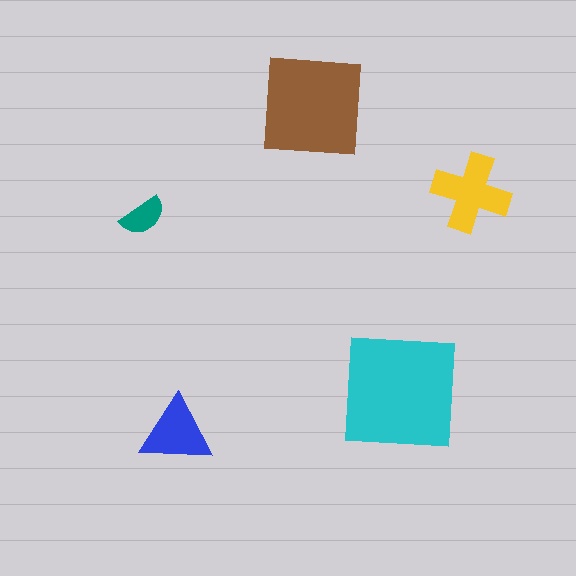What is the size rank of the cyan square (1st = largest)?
1st.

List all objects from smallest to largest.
The teal semicircle, the blue triangle, the yellow cross, the brown square, the cyan square.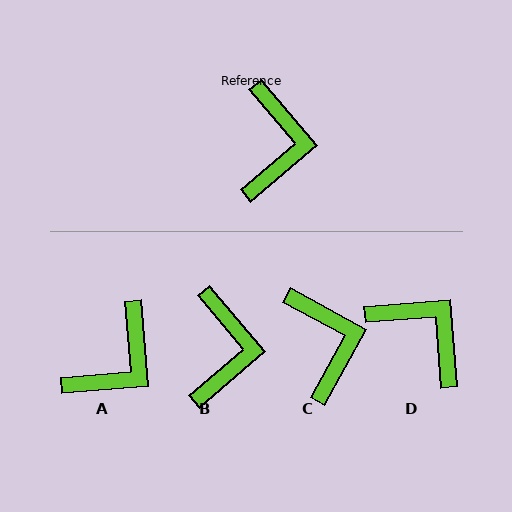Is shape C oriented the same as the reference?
No, it is off by about 21 degrees.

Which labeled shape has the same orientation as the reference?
B.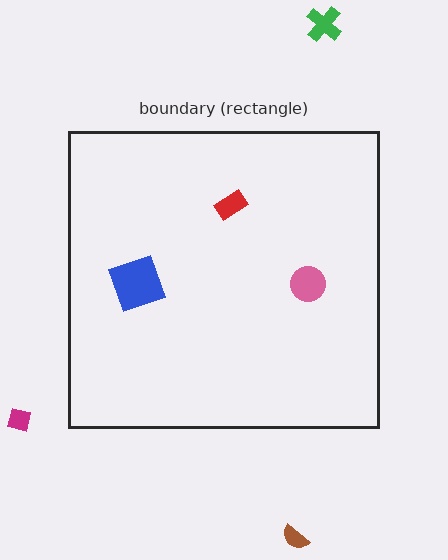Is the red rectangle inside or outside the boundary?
Inside.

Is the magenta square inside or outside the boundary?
Outside.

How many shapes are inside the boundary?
3 inside, 3 outside.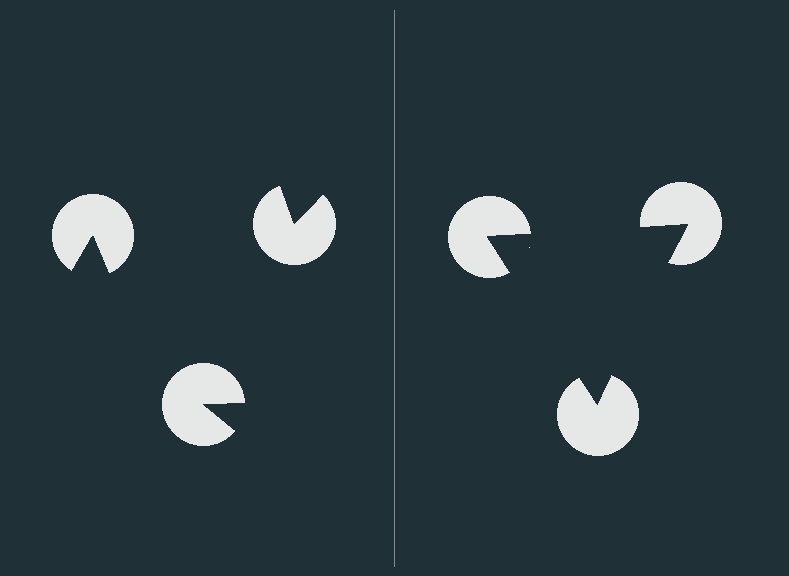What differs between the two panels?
The pac-man discs are positioned identically on both sides; only the wedge orientations differ. On the right they align to a triangle; on the left they are misaligned.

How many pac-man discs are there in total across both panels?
6 — 3 on each side.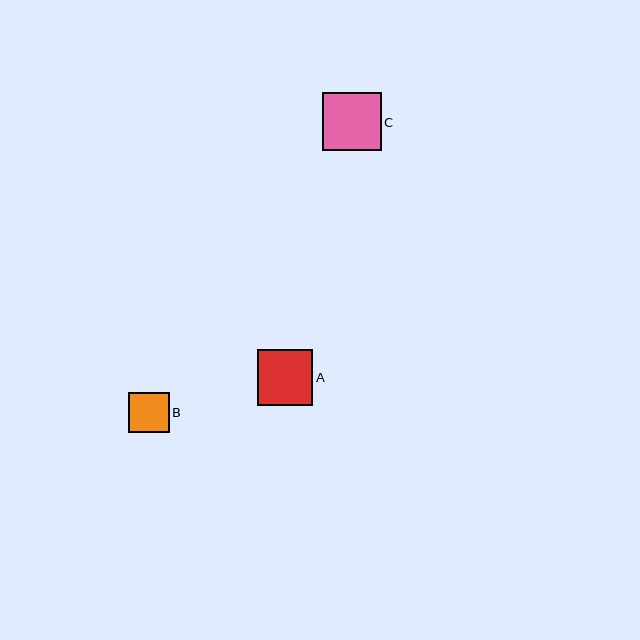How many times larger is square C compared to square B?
Square C is approximately 1.4 times the size of square B.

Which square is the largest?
Square C is the largest with a size of approximately 59 pixels.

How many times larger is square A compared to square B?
Square A is approximately 1.4 times the size of square B.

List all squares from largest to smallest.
From largest to smallest: C, A, B.